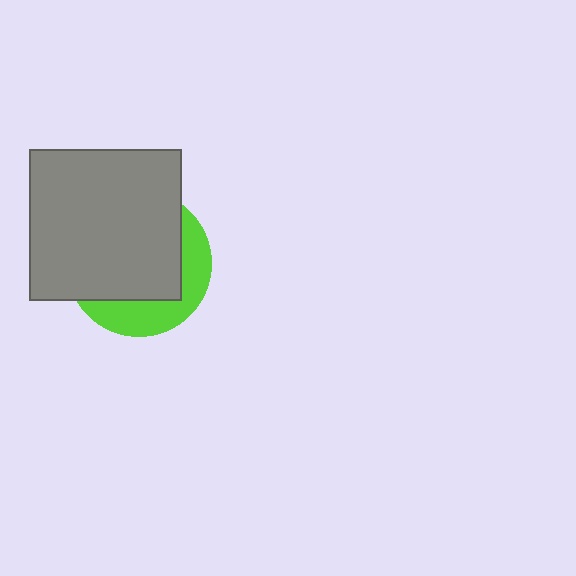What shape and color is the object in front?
The object in front is a gray square.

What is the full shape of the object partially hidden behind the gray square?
The partially hidden object is a lime circle.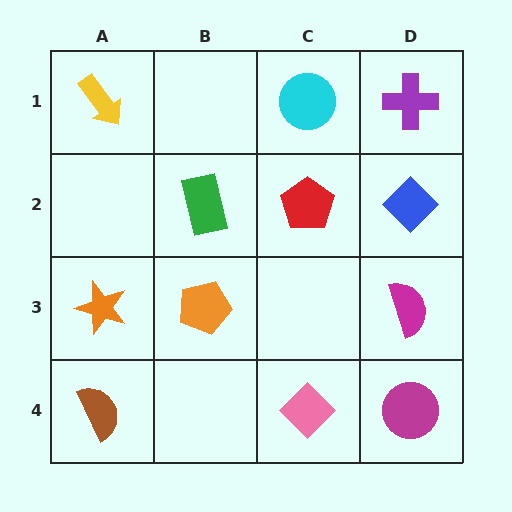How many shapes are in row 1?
3 shapes.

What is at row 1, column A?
A yellow arrow.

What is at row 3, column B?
An orange pentagon.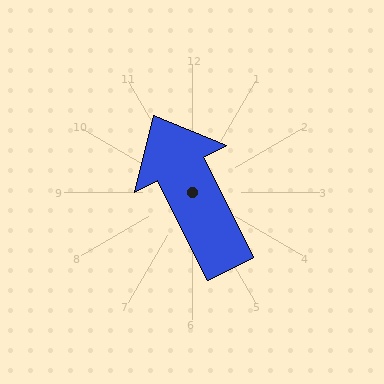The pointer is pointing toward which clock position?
Roughly 11 o'clock.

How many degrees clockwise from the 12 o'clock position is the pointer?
Approximately 333 degrees.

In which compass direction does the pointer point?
Northwest.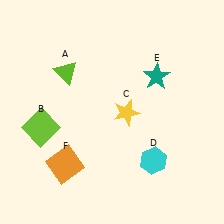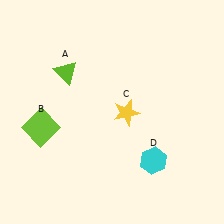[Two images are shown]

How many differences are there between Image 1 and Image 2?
There are 2 differences between the two images.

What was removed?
The teal star (E), the orange square (F) were removed in Image 2.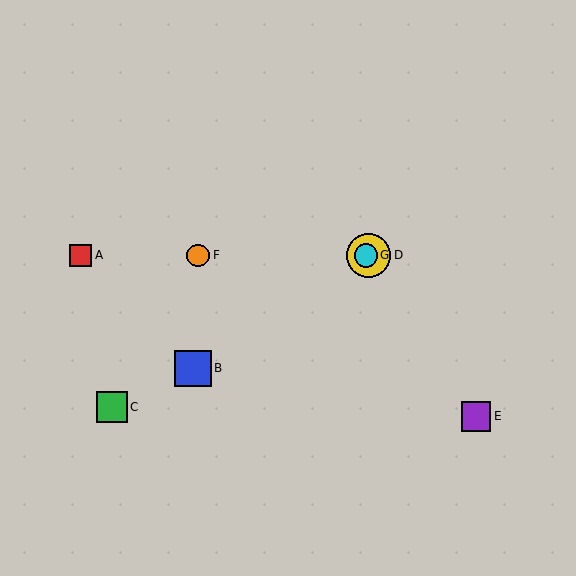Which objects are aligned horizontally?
Objects A, D, F, G are aligned horizontally.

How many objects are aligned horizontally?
4 objects (A, D, F, G) are aligned horizontally.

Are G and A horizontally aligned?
Yes, both are at y≈255.